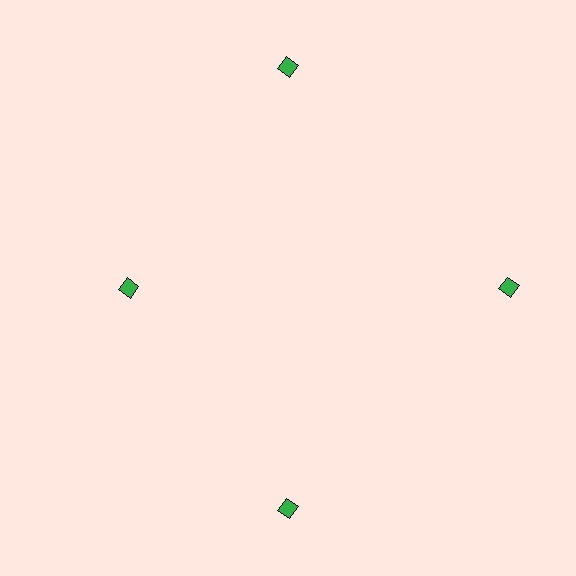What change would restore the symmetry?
The symmetry would be restored by moving it outward, back onto the ring so that all 4 diamonds sit at equal angles and equal distance from the center.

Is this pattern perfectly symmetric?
No. The 4 green diamonds are arranged in a ring, but one element near the 9 o'clock position is pulled inward toward the center, breaking the 4-fold rotational symmetry.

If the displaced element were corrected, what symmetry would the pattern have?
It would have 4-fold rotational symmetry — the pattern would map onto itself every 90 degrees.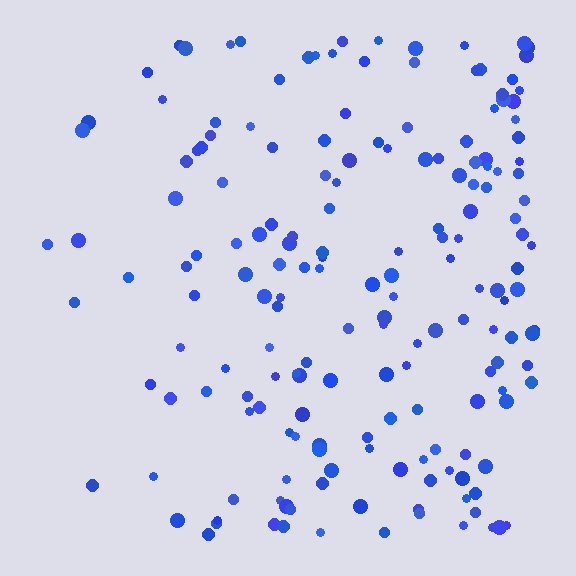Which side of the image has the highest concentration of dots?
The right.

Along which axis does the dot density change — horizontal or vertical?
Horizontal.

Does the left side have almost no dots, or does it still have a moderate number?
Still a moderate number, just noticeably fewer than the right.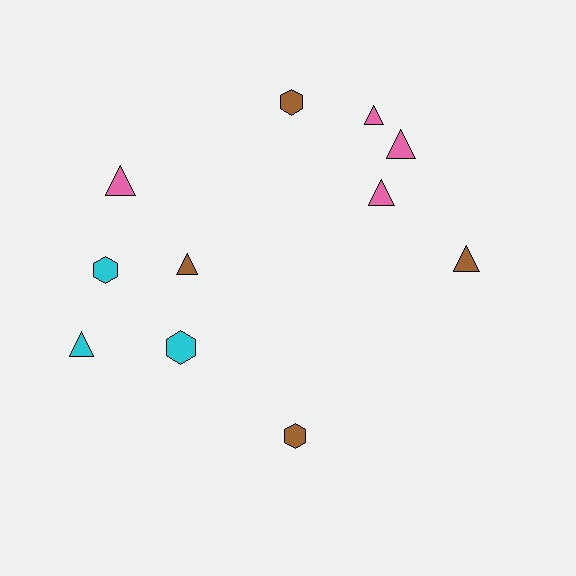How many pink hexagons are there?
There are no pink hexagons.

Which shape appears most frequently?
Triangle, with 7 objects.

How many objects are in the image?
There are 11 objects.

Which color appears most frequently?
Brown, with 4 objects.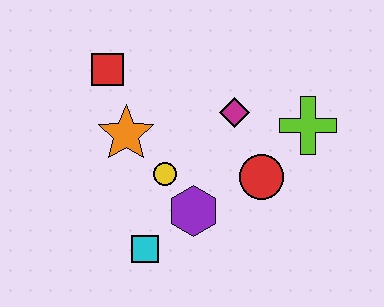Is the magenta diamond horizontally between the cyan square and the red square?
No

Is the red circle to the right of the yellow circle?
Yes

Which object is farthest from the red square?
The lime cross is farthest from the red square.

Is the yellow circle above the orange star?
No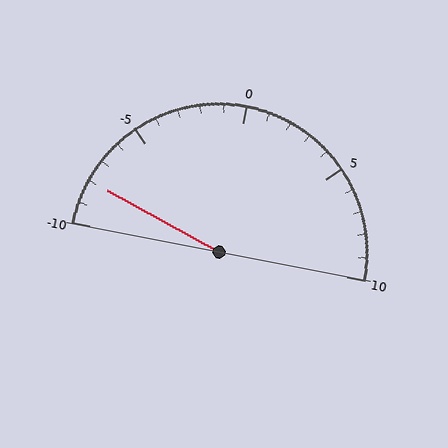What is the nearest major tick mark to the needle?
The nearest major tick mark is -10.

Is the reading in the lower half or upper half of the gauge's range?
The reading is in the lower half of the range (-10 to 10).